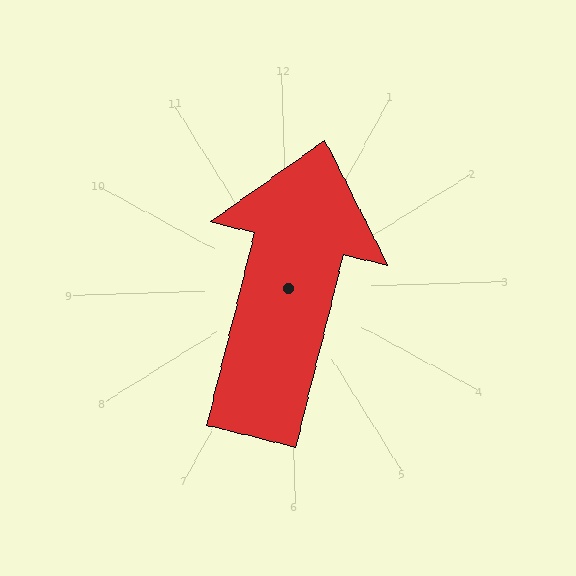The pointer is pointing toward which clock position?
Roughly 1 o'clock.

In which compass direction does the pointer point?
North.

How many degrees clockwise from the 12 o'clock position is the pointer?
Approximately 16 degrees.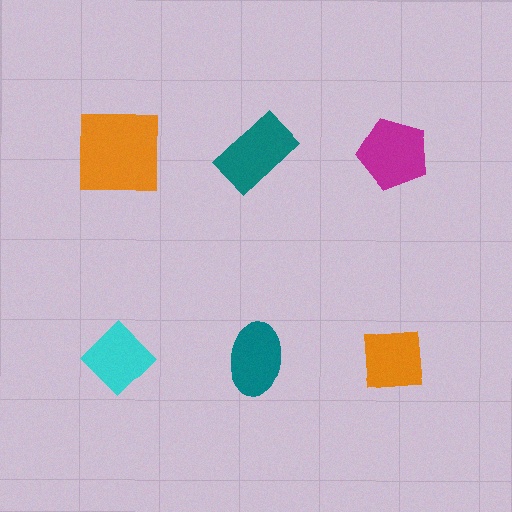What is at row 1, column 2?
A teal rectangle.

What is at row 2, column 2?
A teal ellipse.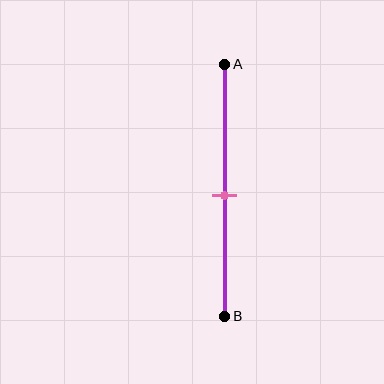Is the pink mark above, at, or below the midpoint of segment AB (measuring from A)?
The pink mark is approximately at the midpoint of segment AB.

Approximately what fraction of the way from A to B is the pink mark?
The pink mark is approximately 50% of the way from A to B.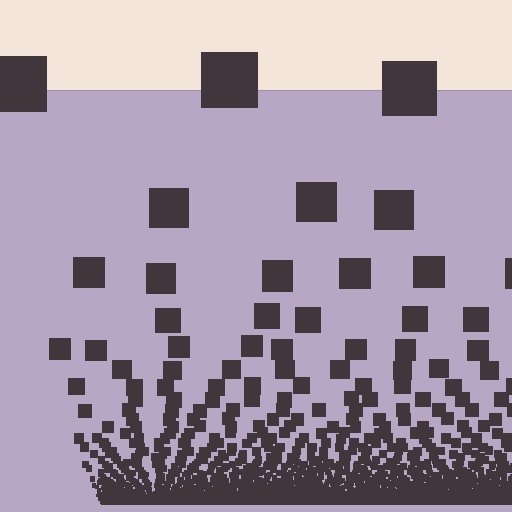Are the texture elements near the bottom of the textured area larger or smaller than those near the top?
Smaller. The gradient is inverted — elements near the bottom are smaller and denser.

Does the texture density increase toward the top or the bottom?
Density increases toward the bottom.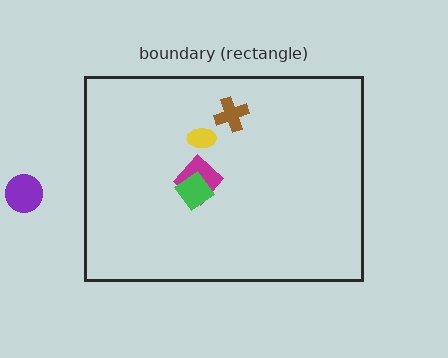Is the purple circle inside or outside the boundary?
Outside.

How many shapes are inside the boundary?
4 inside, 1 outside.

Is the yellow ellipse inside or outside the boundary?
Inside.